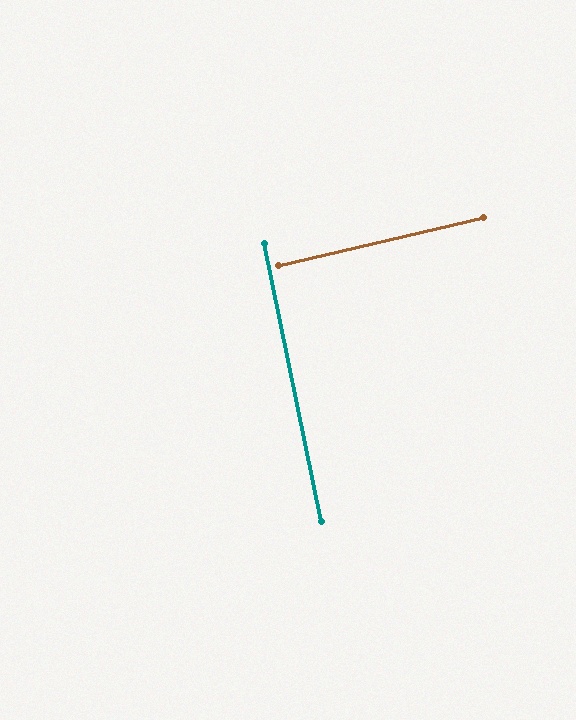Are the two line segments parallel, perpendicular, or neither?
Perpendicular — they meet at approximately 88°.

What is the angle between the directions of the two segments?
Approximately 88 degrees.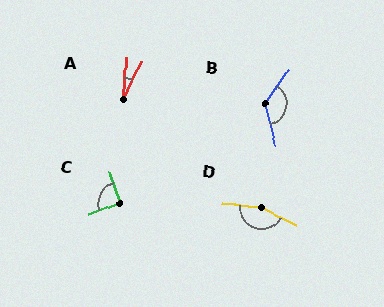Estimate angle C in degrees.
Approximately 94 degrees.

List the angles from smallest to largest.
A (21°), C (94°), B (130°), D (158°).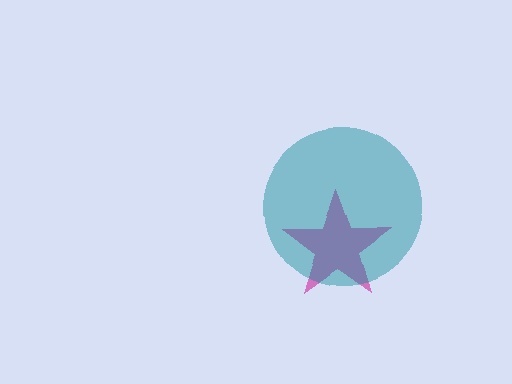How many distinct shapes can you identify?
There are 2 distinct shapes: a magenta star, a teal circle.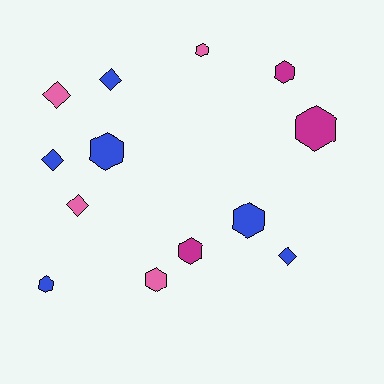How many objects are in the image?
There are 13 objects.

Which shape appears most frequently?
Hexagon, with 8 objects.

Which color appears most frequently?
Blue, with 6 objects.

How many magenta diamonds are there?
There are no magenta diamonds.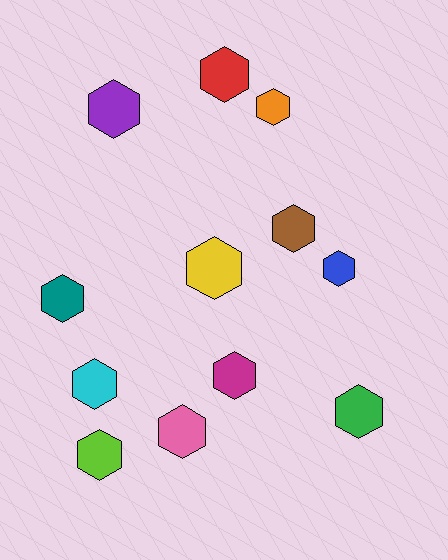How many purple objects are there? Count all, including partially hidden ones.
There is 1 purple object.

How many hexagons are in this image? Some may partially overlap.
There are 12 hexagons.